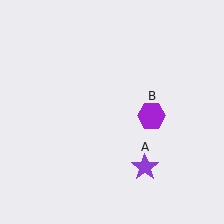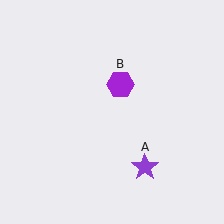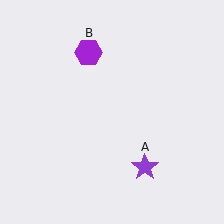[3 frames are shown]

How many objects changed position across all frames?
1 object changed position: purple hexagon (object B).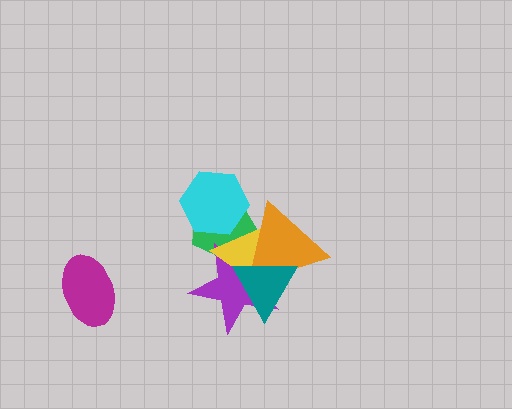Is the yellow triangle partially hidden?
Yes, it is partially covered by another shape.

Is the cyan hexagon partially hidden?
Yes, it is partially covered by another shape.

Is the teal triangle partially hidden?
No, no other shape covers it.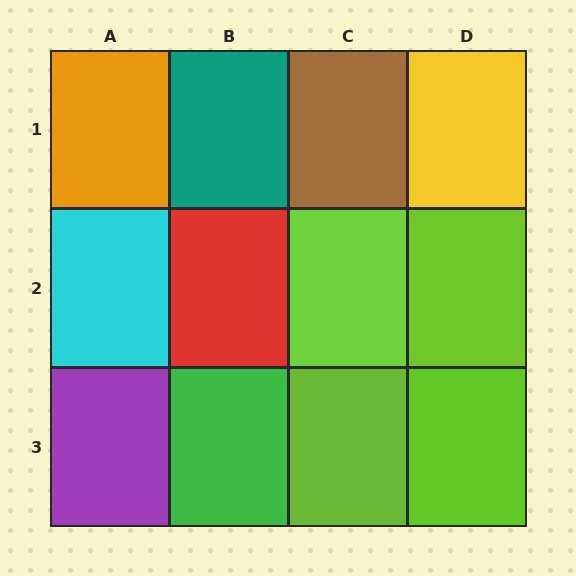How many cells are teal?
1 cell is teal.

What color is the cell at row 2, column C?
Lime.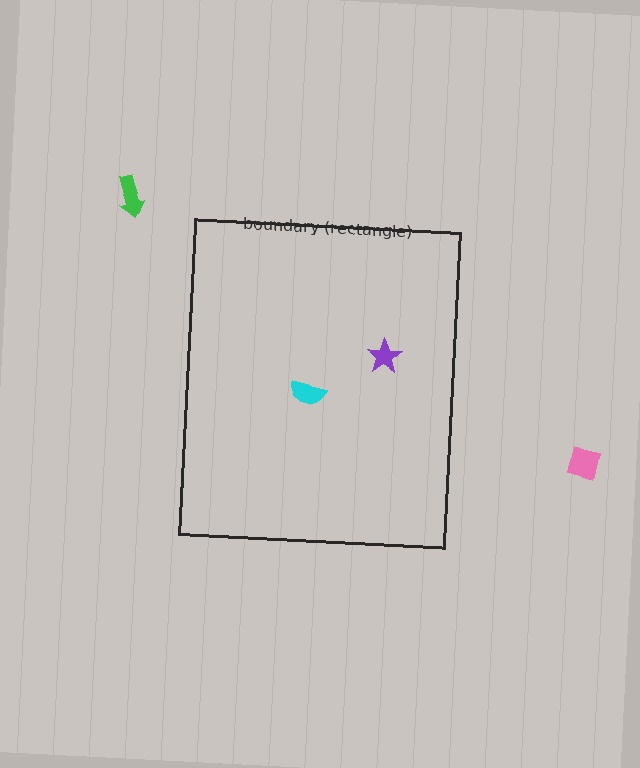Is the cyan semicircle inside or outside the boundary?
Inside.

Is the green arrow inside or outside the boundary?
Outside.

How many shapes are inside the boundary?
2 inside, 2 outside.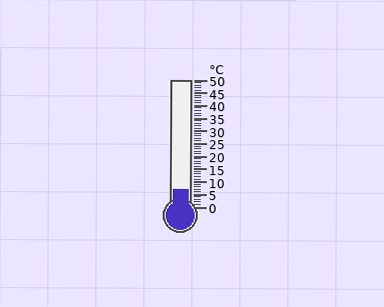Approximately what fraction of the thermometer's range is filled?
The thermometer is filled to approximately 15% of its range.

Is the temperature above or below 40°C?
The temperature is below 40°C.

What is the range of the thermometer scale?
The thermometer scale ranges from 0°C to 50°C.